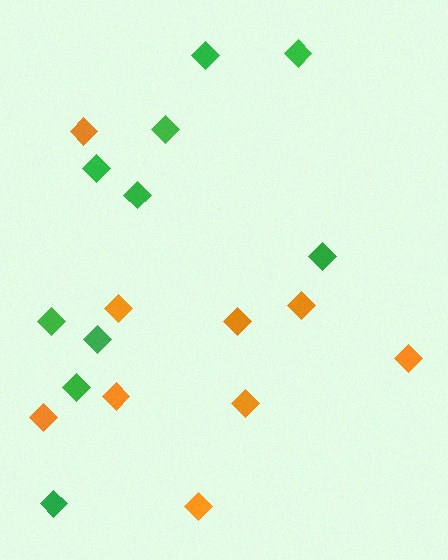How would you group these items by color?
There are 2 groups: one group of orange diamonds (9) and one group of green diamonds (10).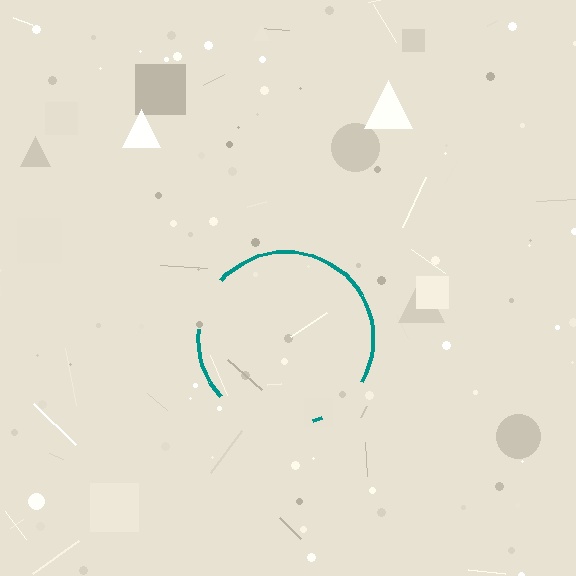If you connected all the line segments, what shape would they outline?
They would outline a circle.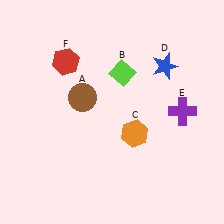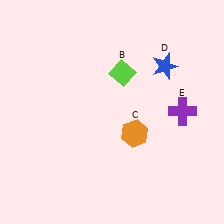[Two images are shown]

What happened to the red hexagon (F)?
The red hexagon (F) was removed in Image 2. It was in the top-left area of Image 1.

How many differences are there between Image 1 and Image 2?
There are 2 differences between the two images.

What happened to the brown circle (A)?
The brown circle (A) was removed in Image 2. It was in the top-left area of Image 1.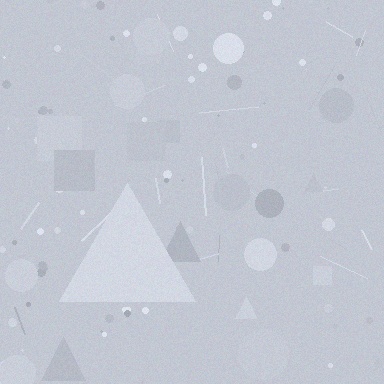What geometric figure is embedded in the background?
A triangle is embedded in the background.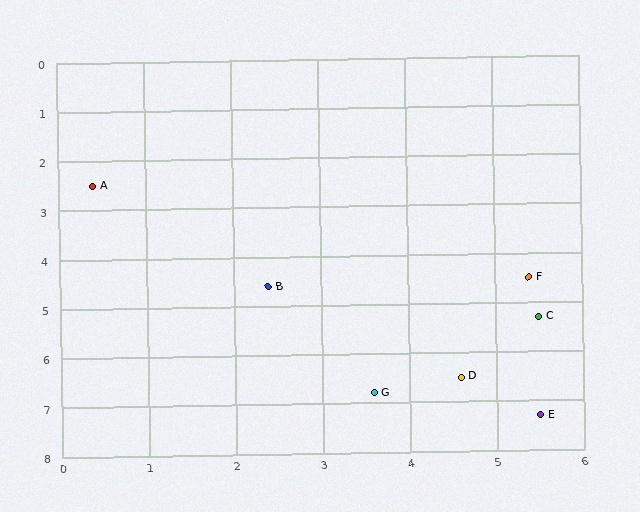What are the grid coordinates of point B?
Point B is at approximately (2.4, 4.6).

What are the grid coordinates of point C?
Point C is at approximately (5.5, 5.3).